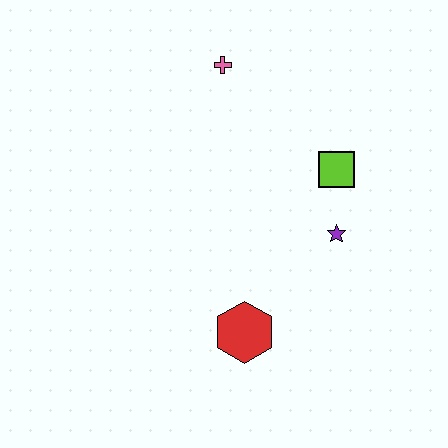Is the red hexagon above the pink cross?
No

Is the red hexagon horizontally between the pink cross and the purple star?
Yes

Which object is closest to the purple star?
The lime square is closest to the purple star.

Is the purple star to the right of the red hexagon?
Yes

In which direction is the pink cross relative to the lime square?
The pink cross is to the left of the lime square.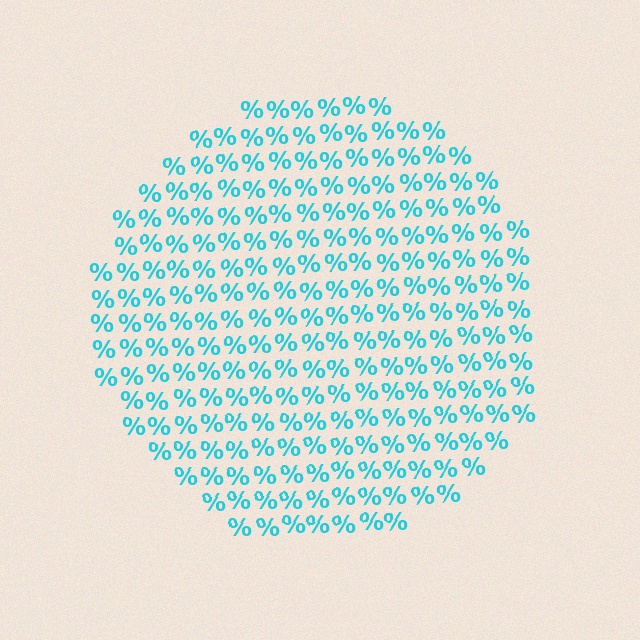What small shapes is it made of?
It is made of small percent signs.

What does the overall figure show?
The overall figure shows a circle.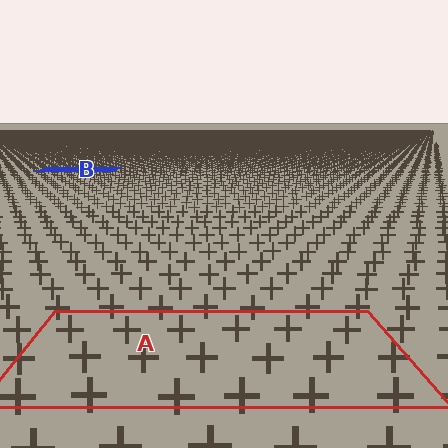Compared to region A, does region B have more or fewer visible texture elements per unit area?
Region B has more texture elements per unit area — they are packed more densely because it is farther away.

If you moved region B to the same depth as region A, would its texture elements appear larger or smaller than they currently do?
They would appear larger. At a closer depth, the same texture elements are projected at a bigger on-screen size.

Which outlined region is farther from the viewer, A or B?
Region B is farther from the viewer — the texture elements inside it appear smaller and more densely packed.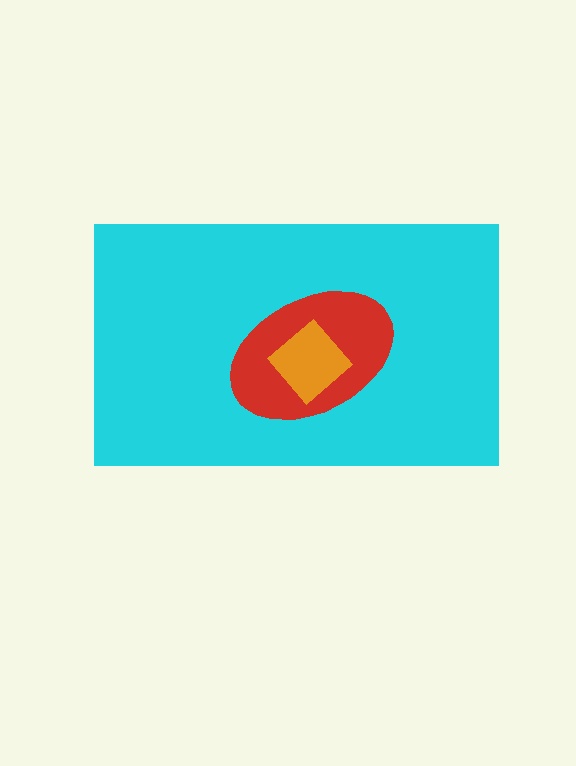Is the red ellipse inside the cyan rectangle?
Yes.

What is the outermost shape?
The cyan rectangle.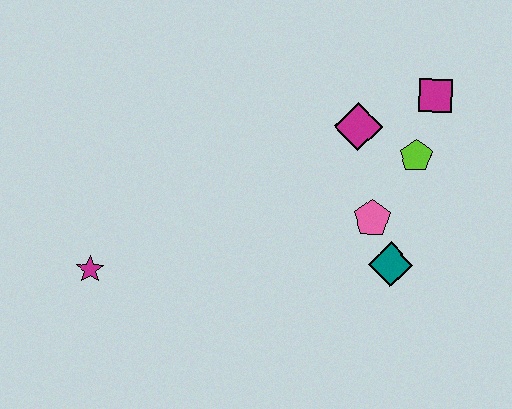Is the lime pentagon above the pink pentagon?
Yes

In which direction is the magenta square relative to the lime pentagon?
The magenta square is above the lime pentagon.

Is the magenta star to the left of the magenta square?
Yes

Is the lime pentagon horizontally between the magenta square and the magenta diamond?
Yes